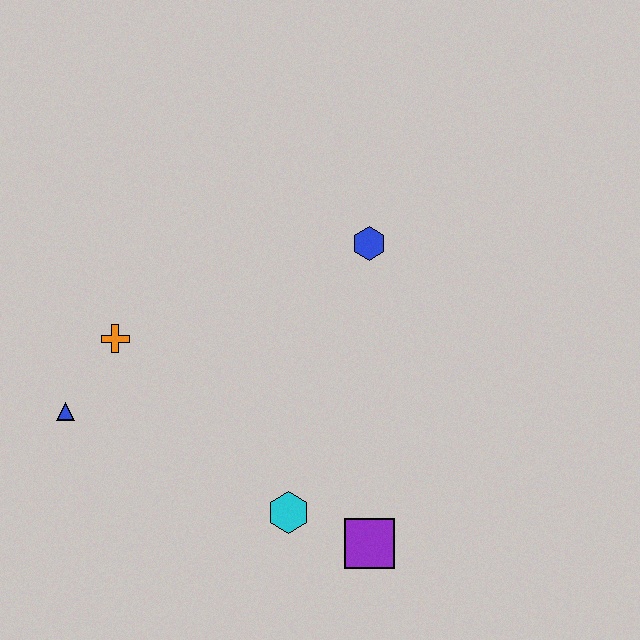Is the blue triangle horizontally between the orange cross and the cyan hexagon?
No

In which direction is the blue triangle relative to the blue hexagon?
The blue triangle is to the left of the blue hexagon.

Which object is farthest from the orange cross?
The purple square is farthest from the orange cross.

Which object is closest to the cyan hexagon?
The purple square is closest to the cyan hexagon.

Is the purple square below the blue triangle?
Yes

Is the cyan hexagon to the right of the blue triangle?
Yes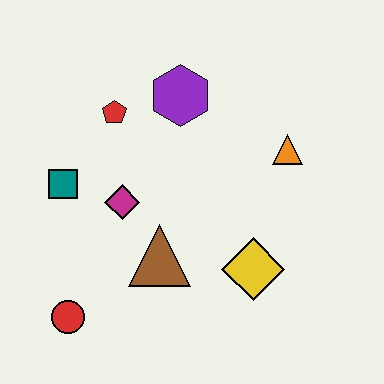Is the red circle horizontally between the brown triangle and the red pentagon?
No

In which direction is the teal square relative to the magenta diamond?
The teal square is to the left of the magenta diamond.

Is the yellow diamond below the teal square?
Yes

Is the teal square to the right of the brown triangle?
No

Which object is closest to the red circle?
The brown triangle is closest to the red circle.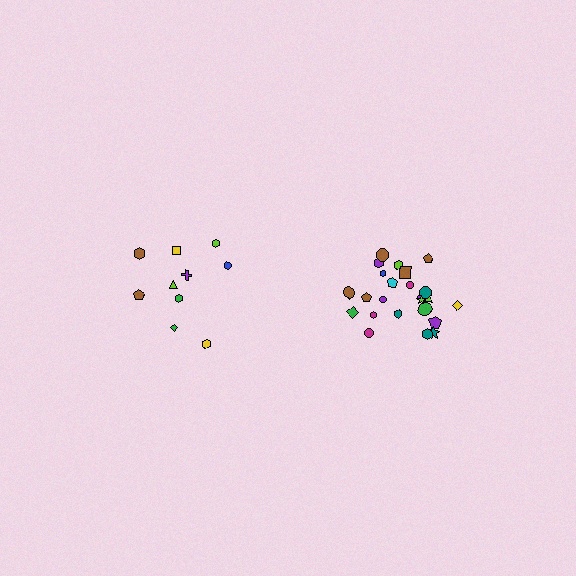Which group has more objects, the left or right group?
The right group.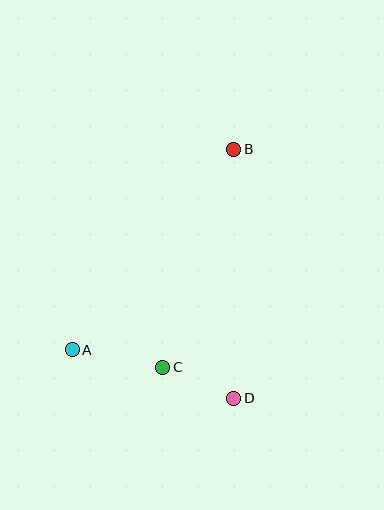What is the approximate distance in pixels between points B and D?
The distance between B and D is approximately 249 pixels.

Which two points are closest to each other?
Points C and D are closest to each other.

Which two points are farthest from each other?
Points A and B are farthest from each other.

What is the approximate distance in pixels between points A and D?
The distance between A and D is approximately 168 pixels.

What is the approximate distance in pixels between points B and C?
The distance between B and C is approximately 229 pixels.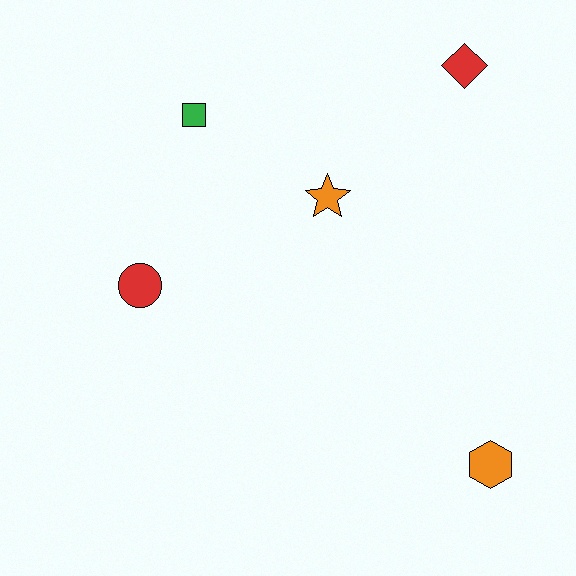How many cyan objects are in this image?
There are no cyan objects.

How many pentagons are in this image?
There are no pentagons.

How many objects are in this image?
There are 5 objects.